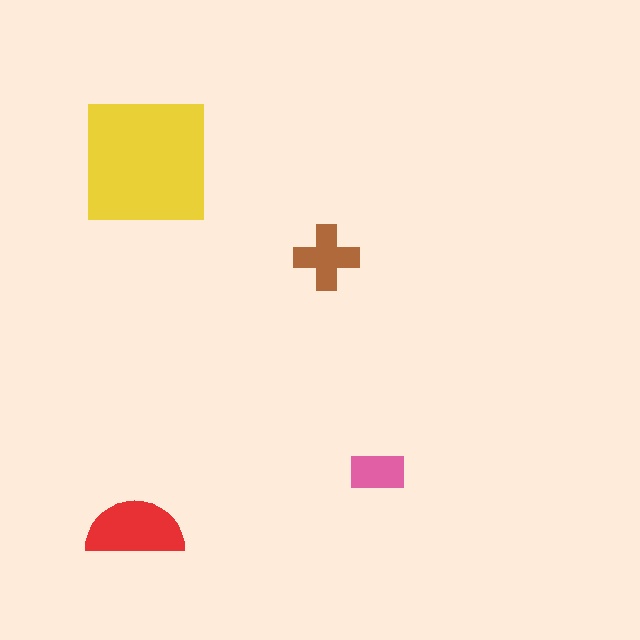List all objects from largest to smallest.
The yellow square, the red semicircle, the brown cross, the pink rectangle.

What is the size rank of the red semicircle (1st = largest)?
2nd.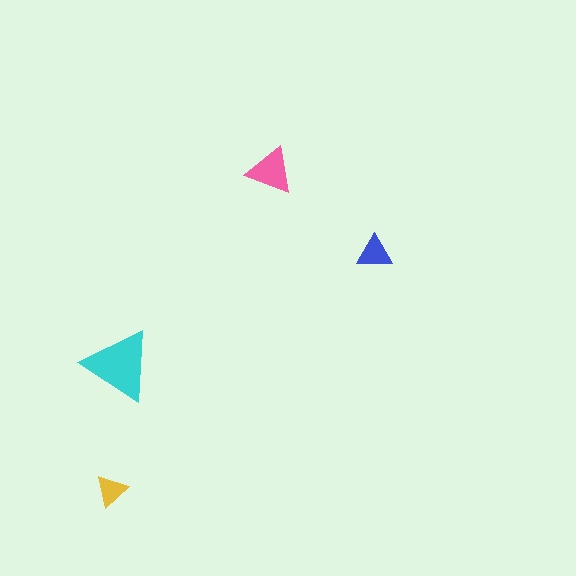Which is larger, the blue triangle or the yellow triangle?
The blue one.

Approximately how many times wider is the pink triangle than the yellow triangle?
About 1.5 times wider.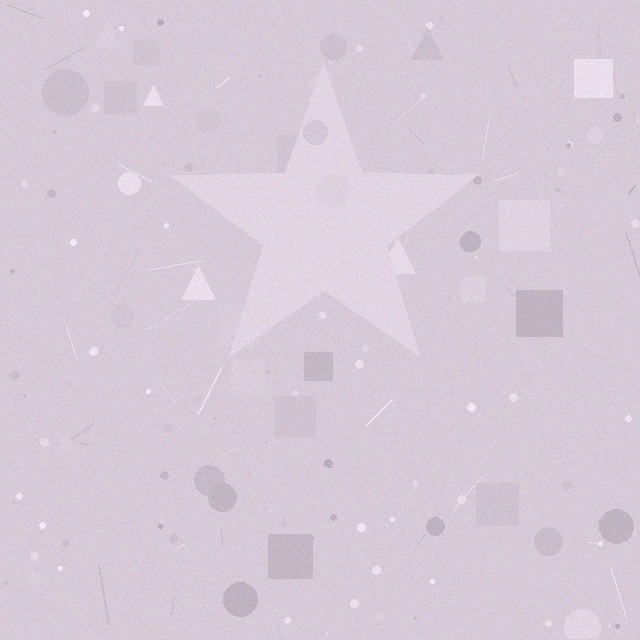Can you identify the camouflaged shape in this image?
The camouflaged shape is a star.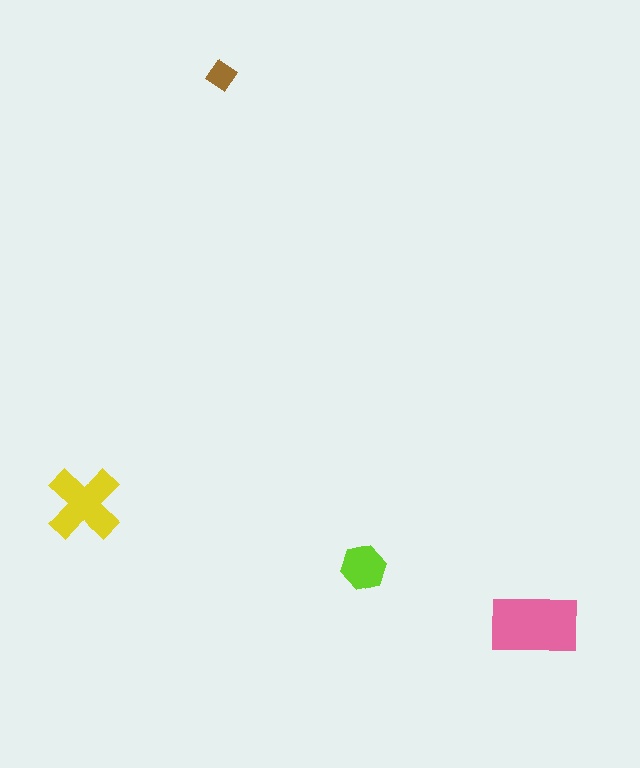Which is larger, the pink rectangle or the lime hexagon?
The pink rectangle.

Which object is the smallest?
The brown diamond.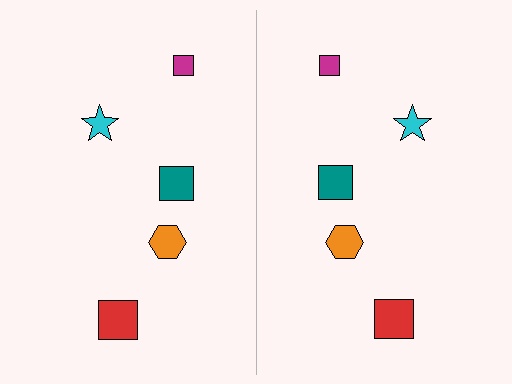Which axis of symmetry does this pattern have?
The pattern has a vertical axis of symmetry running through the center of the image.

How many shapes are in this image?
There are 10 shapes in this image.